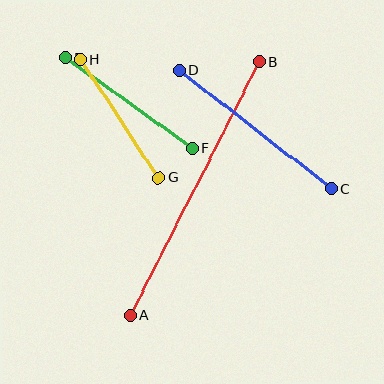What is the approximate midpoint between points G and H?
The midpoint is at approximately (119, 119) pixels.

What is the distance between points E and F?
The distance is approximately 156 pixels.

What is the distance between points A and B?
The distance is approximately 284 pixels.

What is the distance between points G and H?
The distance is approximately 142 pixels.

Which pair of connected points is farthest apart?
Points A and B are farthest apart.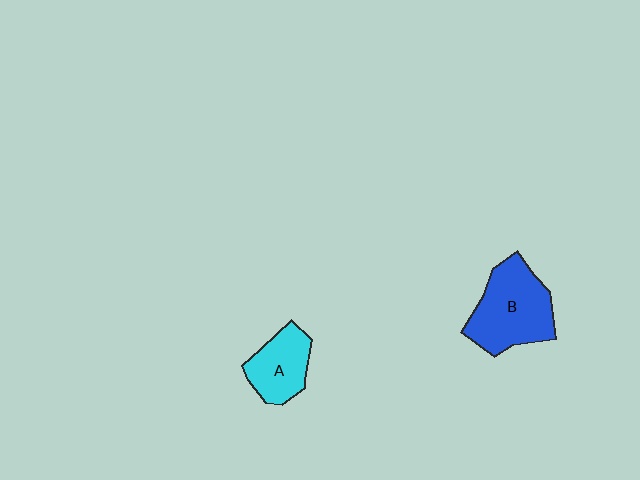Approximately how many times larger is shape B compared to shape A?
Approximately 1.6 times.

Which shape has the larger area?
Shape B (blue).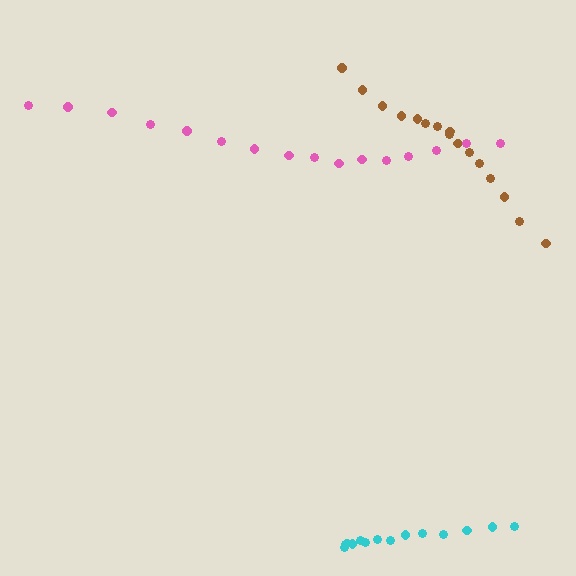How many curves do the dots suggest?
There are 3 distinct paths.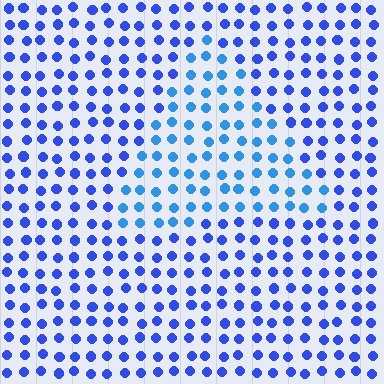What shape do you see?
I see a triangle.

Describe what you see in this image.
The image is filled with small blue elements in a uniform arrangement. A triangle-shaped region is visible where the elements are tinted to a slightly different hue, forming a subtle color boundary.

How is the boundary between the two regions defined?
The boundary is defined purely by a slight shift in hue (about 25 degrees). Spacing, size, and orientation are identical on both sides.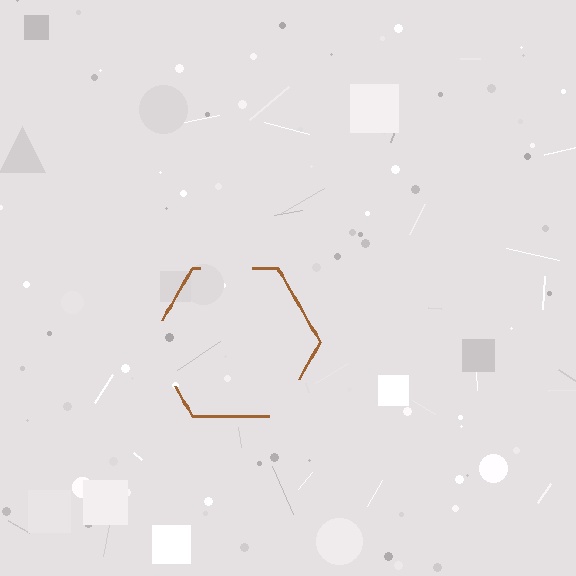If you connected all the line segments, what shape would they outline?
They would outline a hexagon.